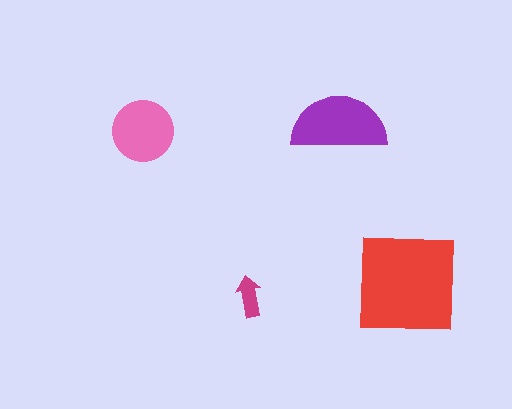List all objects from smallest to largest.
The magenta arrow, the pink circle, the purple semicircle, the red square.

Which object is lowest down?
The magenta arrow is bottommost.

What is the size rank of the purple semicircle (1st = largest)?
2nd.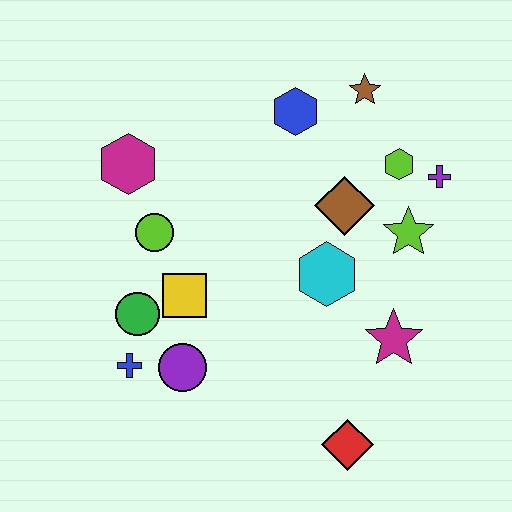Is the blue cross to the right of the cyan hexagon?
No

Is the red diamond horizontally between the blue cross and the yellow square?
No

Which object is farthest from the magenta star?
The magenta hexagon is farthest from the magenta star.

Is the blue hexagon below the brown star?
Yes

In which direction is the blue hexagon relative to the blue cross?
The blue hexagon is above the blue cross.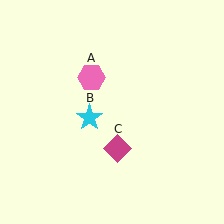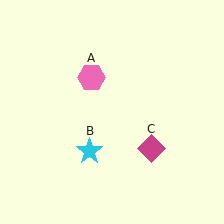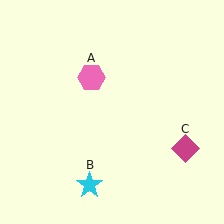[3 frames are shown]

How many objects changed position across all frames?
2 objects changed position: cyan star (object B), magenta diamond (object C).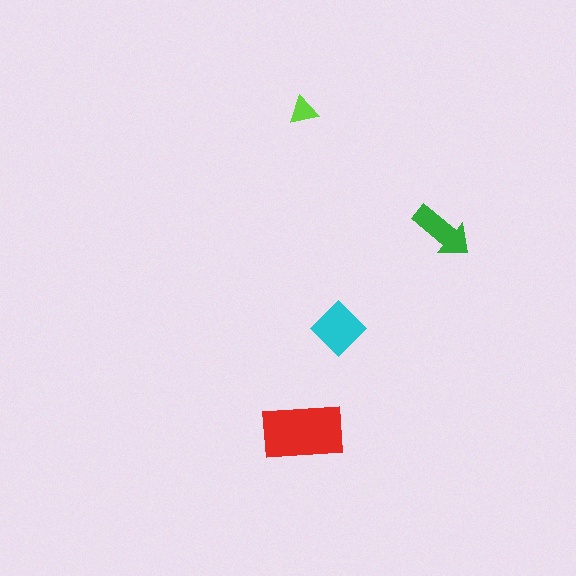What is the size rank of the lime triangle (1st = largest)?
4th.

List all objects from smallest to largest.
The lime triangle, the green arrow, the cyan diamond, the red rectangle.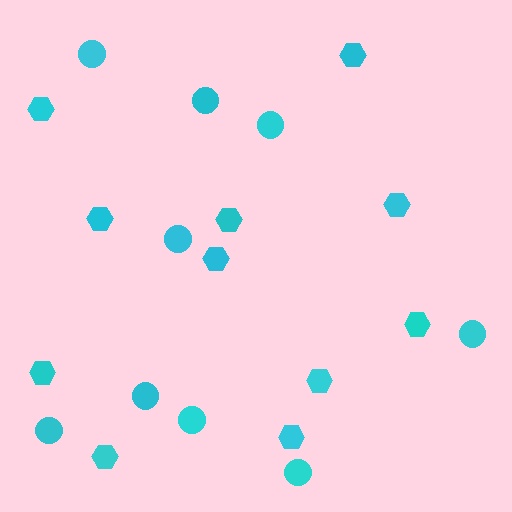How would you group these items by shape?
There are 2 groups: one group of hexagons (11) and one group of circles (9).